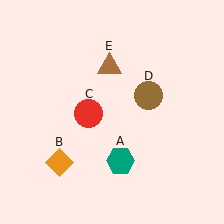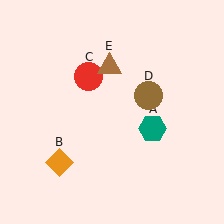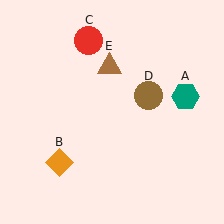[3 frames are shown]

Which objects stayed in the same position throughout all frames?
Orange diamond (object B) and brown circle (object D) and brown triangle (object E) remained stationary.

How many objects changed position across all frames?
2 objects changed position: teal hexagon (object A), red circle (object C).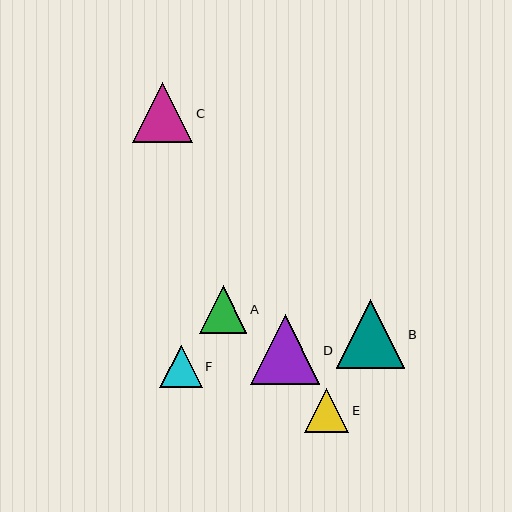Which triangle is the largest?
Triangle D is the largest with a size of approximately 70 pixels.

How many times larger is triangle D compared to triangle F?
Triangle D is approximately 1.6 times the size of triangle F.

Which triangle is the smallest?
Triangle F is the smallest with a size of approximately 42 pixels.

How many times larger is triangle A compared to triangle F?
Triangle A is approximately 1.1 times the size of triangle F.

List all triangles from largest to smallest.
From largest to smallest: D, B, C, A, E, F.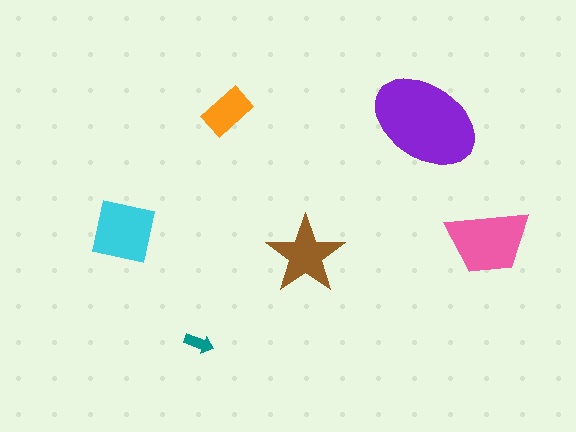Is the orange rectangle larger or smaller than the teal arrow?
Larger.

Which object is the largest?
The purple ellipse.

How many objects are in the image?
There are 6 objects in the image.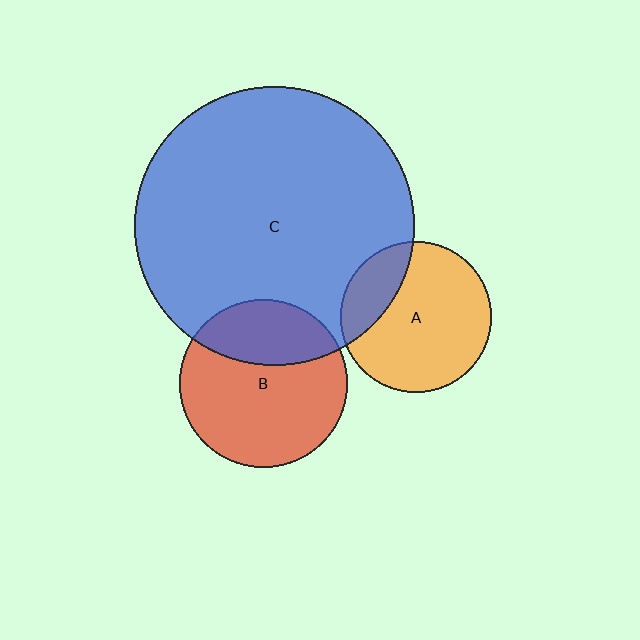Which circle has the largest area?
Circle C (blue).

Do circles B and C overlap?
Yes.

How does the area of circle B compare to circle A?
Approximately 1.2 times.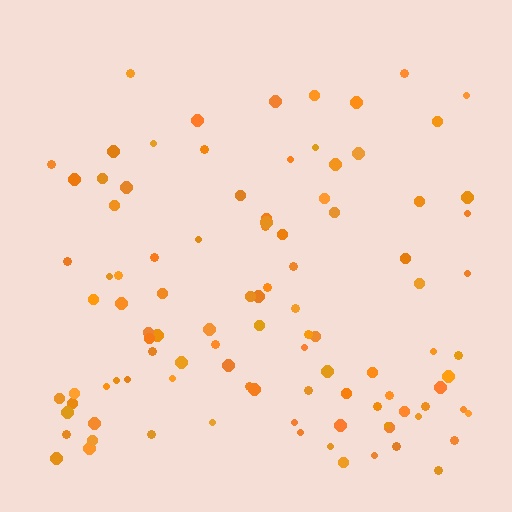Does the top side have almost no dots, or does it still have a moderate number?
Still a moderate number, just noticeably fewer than the bottom.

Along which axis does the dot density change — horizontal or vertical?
Vertical.